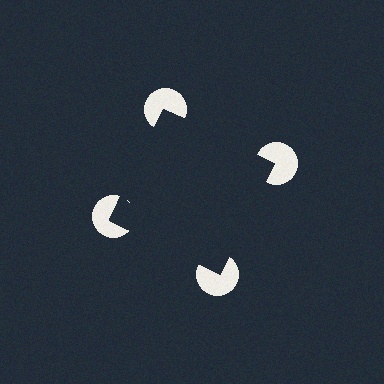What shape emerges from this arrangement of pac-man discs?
An illusory square — its edges are inferred from the aligned wedge cuts in the pac-man discs, not physically drawn.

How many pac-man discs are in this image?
There are 4 — one at each vertex of the illusory square.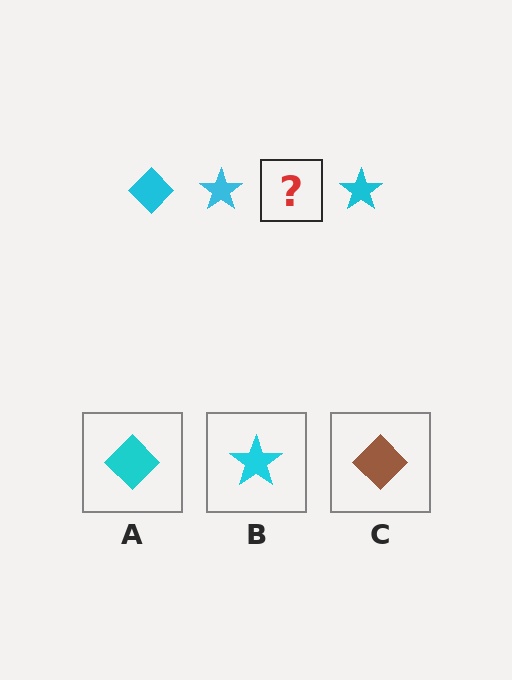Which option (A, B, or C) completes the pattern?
A.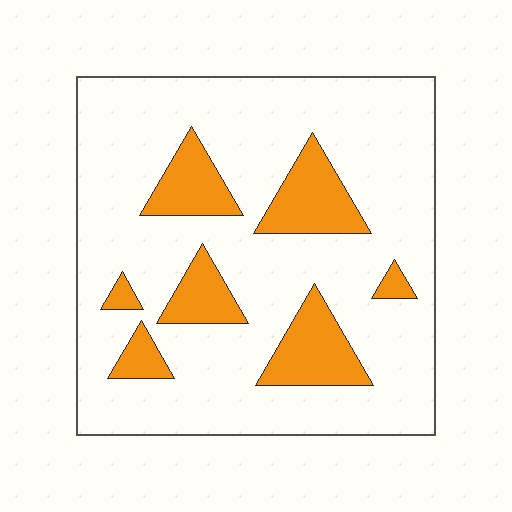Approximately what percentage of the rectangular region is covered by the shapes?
Approximately 20%.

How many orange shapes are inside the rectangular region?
7.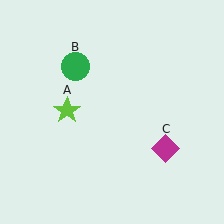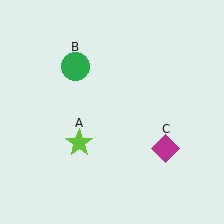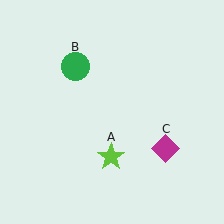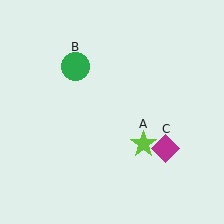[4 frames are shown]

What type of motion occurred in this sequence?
The lime star (object A) rotated counterclockwise around the center of the scene.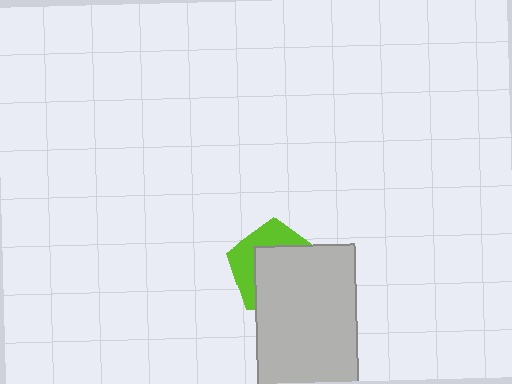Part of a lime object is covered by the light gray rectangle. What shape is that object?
It is a pentagon.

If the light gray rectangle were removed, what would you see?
You would see the complete lime pentagon.